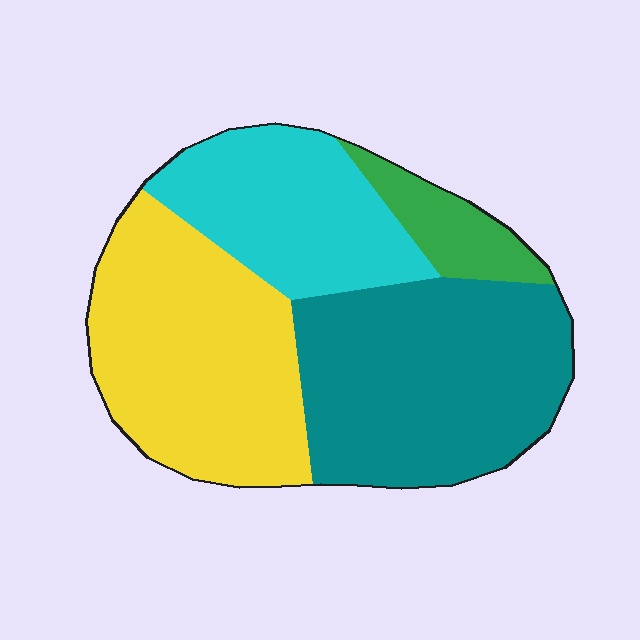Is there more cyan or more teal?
Teal.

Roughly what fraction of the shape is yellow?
Yellow covers about 35% of the shape.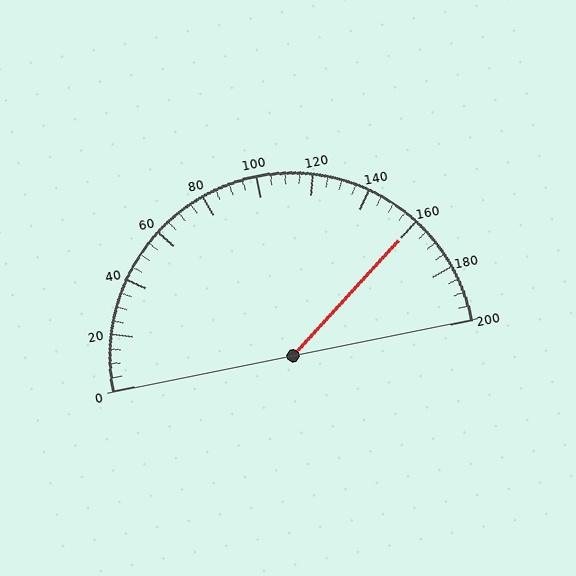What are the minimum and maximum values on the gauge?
The gauge ranges from 0 to 200.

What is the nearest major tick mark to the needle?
The nearest major tick mark is 160.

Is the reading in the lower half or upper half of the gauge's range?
The reading is in the upper half of the range (0 to 200).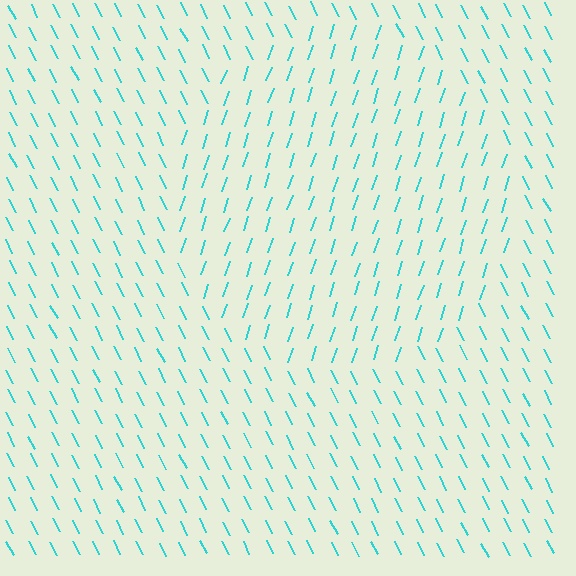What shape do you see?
I see a circle.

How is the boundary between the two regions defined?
The boundary is defined purely by a change in line orientation (approximately 45 degrees difference). All lines are the same color and thickness.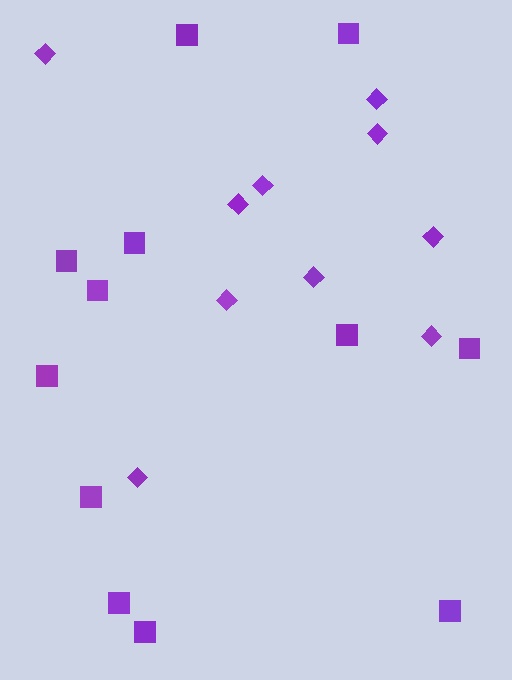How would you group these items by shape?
There are 2 groups: one group of squares (12) and one group of diamonds (10).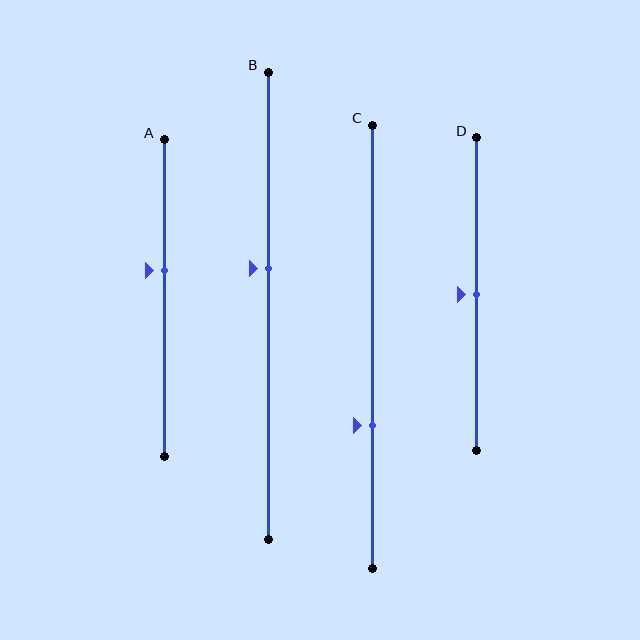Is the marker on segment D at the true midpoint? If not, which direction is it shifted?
Yes, the marker on segment D is at the true midpoint.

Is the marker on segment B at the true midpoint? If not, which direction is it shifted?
No, the marker on segment B is shifted upward by about 8% of the segment length.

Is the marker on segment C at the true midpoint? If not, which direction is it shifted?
No, the marker on segment C is shifted downward by about 18% of the segment length.